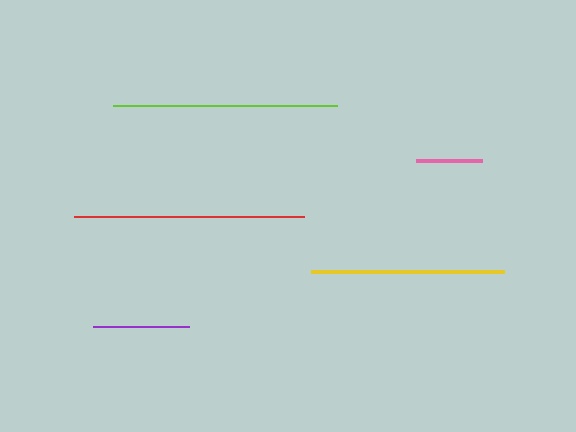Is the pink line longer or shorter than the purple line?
The purple line is longer than the pink line.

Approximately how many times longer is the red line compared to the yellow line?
The red line is approximately 1.2 times the length of the yellow line.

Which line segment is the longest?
The red line is the longest at approximately 229 pixels.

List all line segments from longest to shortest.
From longest to shortest: red, lime, yellow, purple, pink.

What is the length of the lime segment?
The lime segment is approximately 223 pixels long.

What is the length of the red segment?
The red segment is approximately 229 pixels long.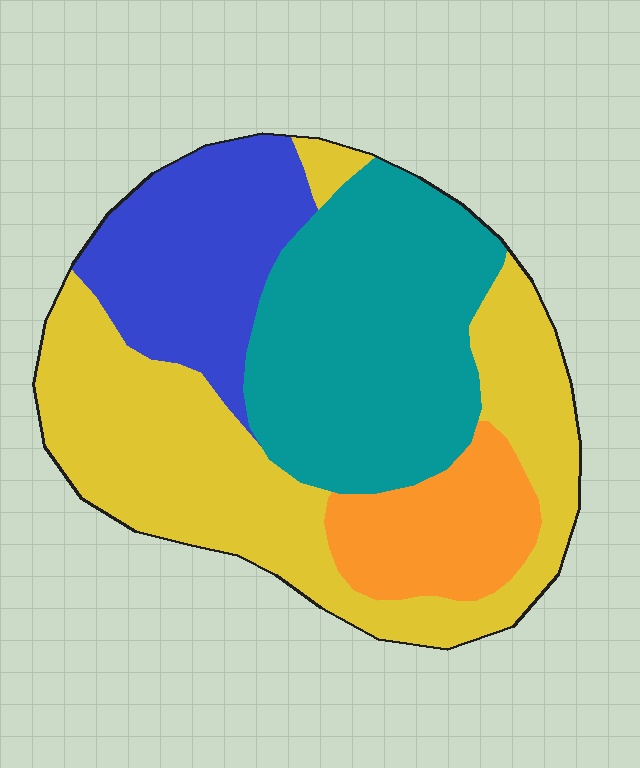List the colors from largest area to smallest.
From largest to smallest: yellow, teal, blue, orange.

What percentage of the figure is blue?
Blue covers around 20% of the figure.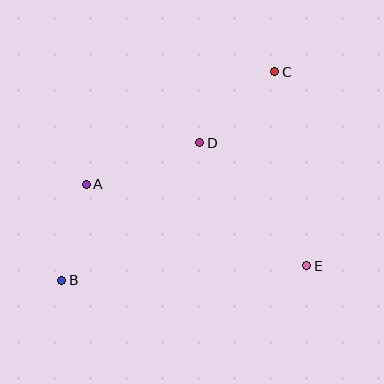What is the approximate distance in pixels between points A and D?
The distance between A and D is approximately 121 pixels.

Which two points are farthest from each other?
Points B and C are farthest from each other.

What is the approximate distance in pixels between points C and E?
The distance between C and E is approximately 197 pixels.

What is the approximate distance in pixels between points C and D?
The distance between C and D is approximately 103 pixels.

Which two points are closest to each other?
Points A and B are closest to each other.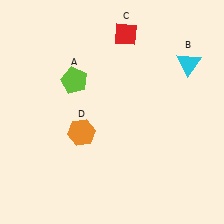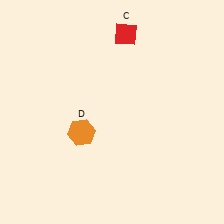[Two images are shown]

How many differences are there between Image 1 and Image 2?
There are 2 differences between the two images.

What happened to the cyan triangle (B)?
The cyan triangle (B) was removed in Image 2. It was in the top-right area of Image 1.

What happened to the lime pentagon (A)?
The lime pentagon (A) was removed in Image 2. It was in the top-left area of Image 1.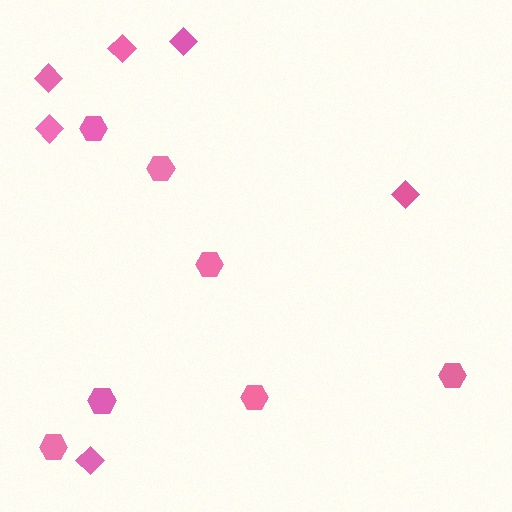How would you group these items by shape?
There are 2 groups: one group of hexagons (7) and one group of diamonds (6).